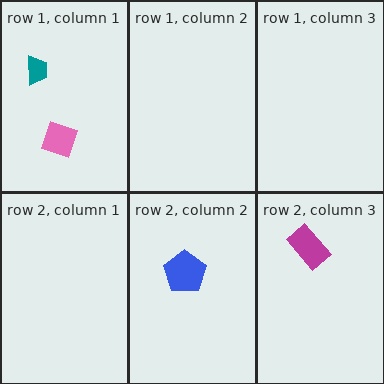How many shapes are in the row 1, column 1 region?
2.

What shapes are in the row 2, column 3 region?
The magenta rectangle.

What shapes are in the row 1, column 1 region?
The teal trapezoid, the pink square.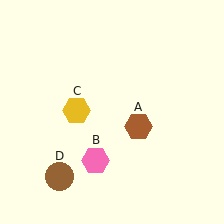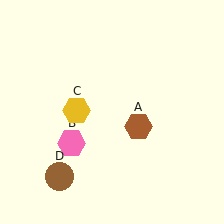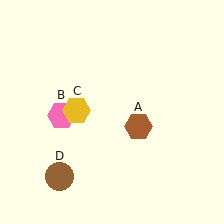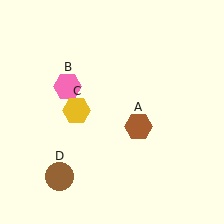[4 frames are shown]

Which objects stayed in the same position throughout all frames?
Brown hexagon (object A) and yellow hexagon (object C) and brown circle (object D) remained stationary.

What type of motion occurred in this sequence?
The pink hexagon (object B) rotated clockwise around the center of the scene.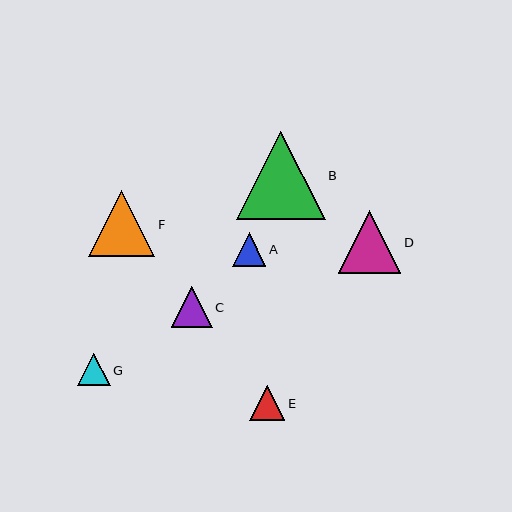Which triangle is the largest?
Triangle B is the largest with a size of approximately 88 pixels.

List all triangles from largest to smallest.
From largest to smallest: B, F, D, C, E, A, G.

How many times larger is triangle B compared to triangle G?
Triangle B is approximately 2.7 times the size of triangle G.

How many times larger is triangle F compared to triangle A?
Triangle F is approximately 2.0 times the size of triangle A.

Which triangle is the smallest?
Triangle G is the smallest with a size of approximately 33 pixels.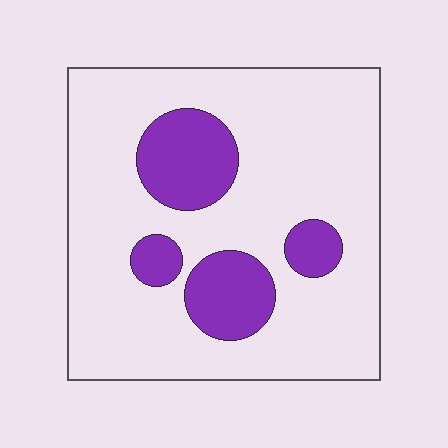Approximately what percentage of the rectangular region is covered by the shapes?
Approximately 20%.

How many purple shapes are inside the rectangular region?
4.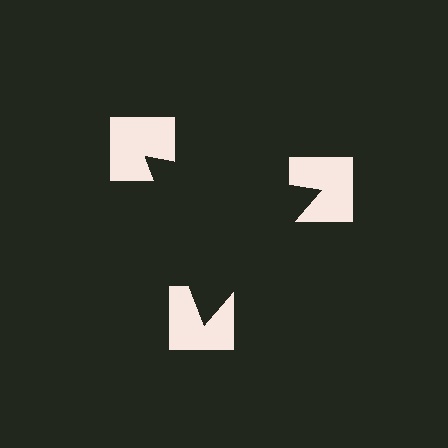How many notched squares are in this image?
There are 3 — one at each vertex of the illusory triangle.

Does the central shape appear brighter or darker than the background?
It typically appears slightly darker than the background, even though no actual brightness change is drawn.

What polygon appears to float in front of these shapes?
An illusory triangle — its edges are inferred from the aligned wedge cuts in the notched squares, not physically drawn.